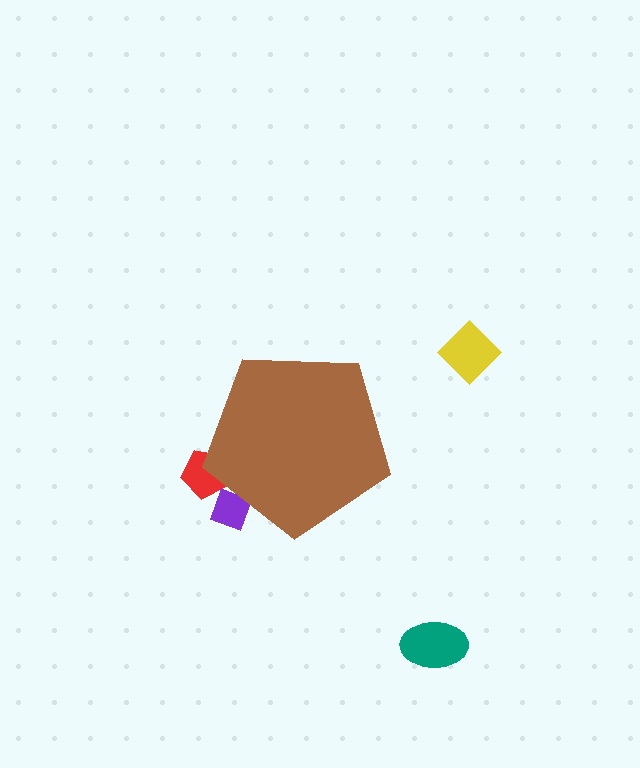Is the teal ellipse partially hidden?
No, the teal ellipse is fully visible.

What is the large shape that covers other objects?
A brown pentagon.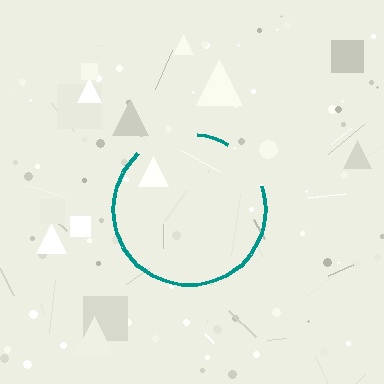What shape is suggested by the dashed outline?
The dashed outline suggests a circle.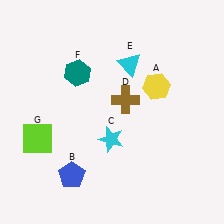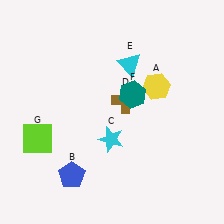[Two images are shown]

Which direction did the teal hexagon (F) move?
The teal hexagon (F) moved right.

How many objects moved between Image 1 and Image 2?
1 object moved between the two images.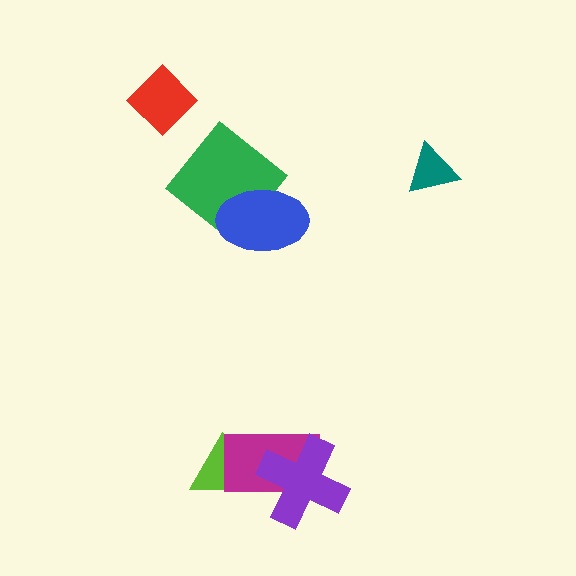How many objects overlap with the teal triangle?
0 objects overlap with the teal triangle.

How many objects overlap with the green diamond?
1 object overlaps with the green diamond.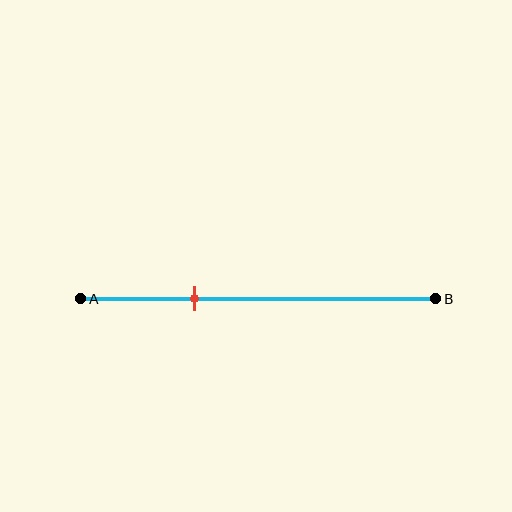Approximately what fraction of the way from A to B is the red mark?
The red mark is approximately 30% of the way from A to B.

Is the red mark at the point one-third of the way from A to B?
Yes, the mark is approximately at the one-third point.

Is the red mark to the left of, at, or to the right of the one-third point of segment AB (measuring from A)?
The red mark is approximately at the one-third point of segment AB.